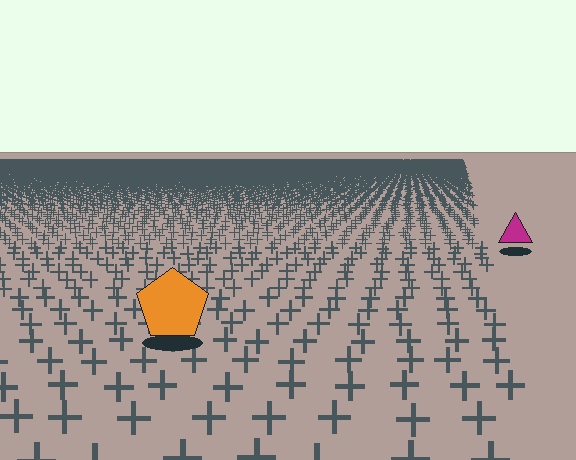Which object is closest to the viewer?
The orange pentagon is closest. The texture marks near it are larger and more spread out.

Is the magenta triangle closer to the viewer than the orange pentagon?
No. The orange pentagon is closer — you can tell from the texture gradient: the ground texture is coarser near it.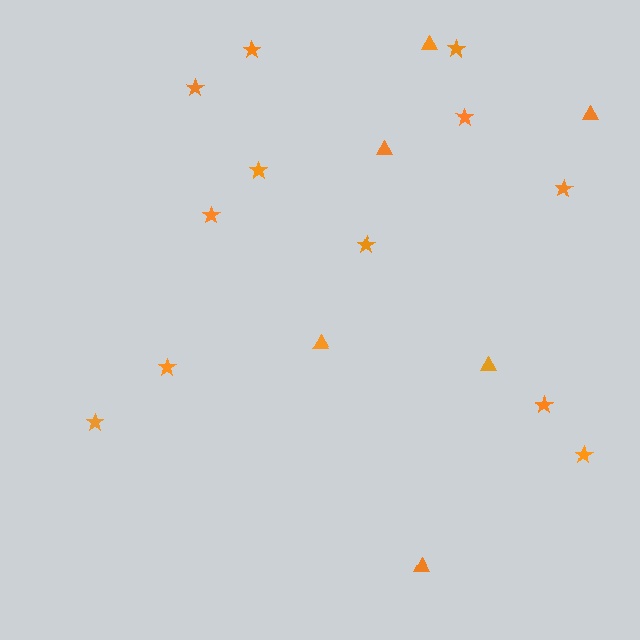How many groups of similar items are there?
There are 2 groups: one group of stars (12) and one group of triangles (6).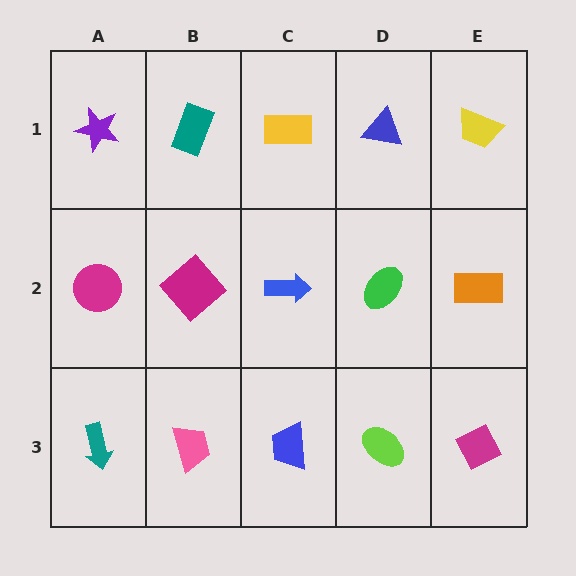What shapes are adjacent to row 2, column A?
A purple star (row 1, column A), a teal arrow (row 3, column A), a magenta diamond (row 2, column B).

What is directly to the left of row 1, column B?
A purple star.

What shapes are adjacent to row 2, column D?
A blue triangle (row 1, column D), a lime ellipse (row 3, column D), a blue arrow (row 2, column C), an orange rectangle (row 2, column E).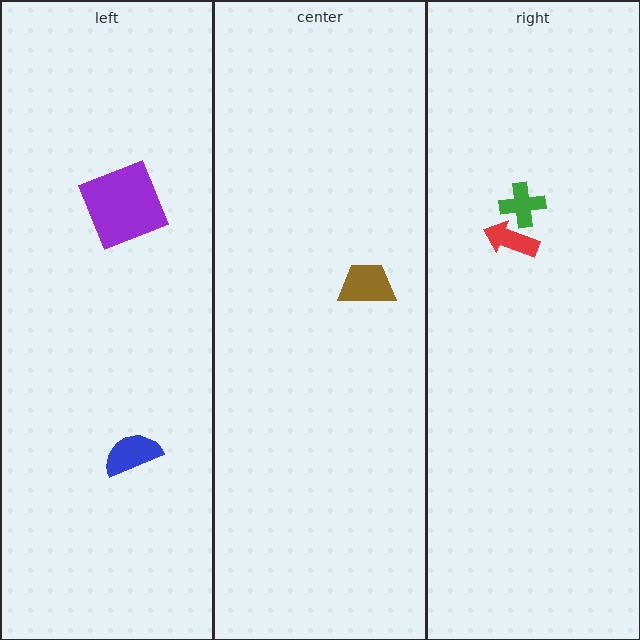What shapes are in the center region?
The brown trapezoid.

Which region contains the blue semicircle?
The left region.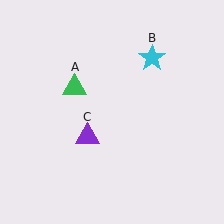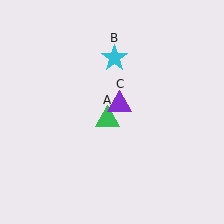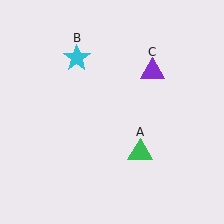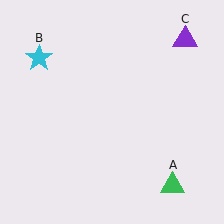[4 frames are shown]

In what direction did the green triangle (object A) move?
The green triangle (object A) moved down and to the right.